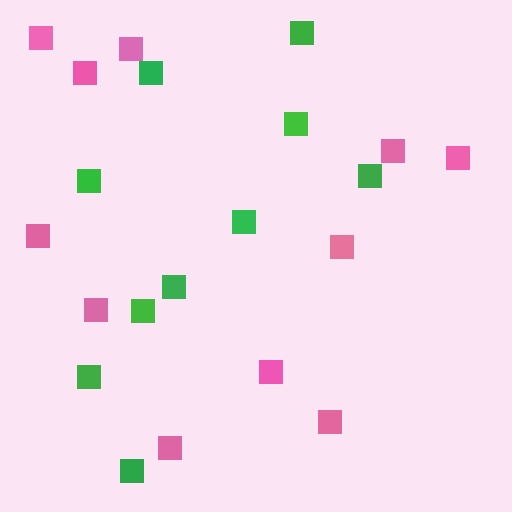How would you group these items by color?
There are 2 groups: one group of green squares (10) and one group of pink squares (11).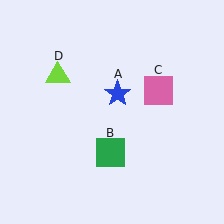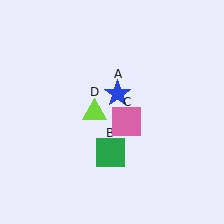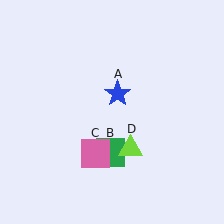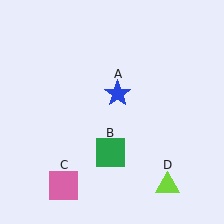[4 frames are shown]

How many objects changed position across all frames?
2 objects changed position: pink square (object C), lime triangle (object D).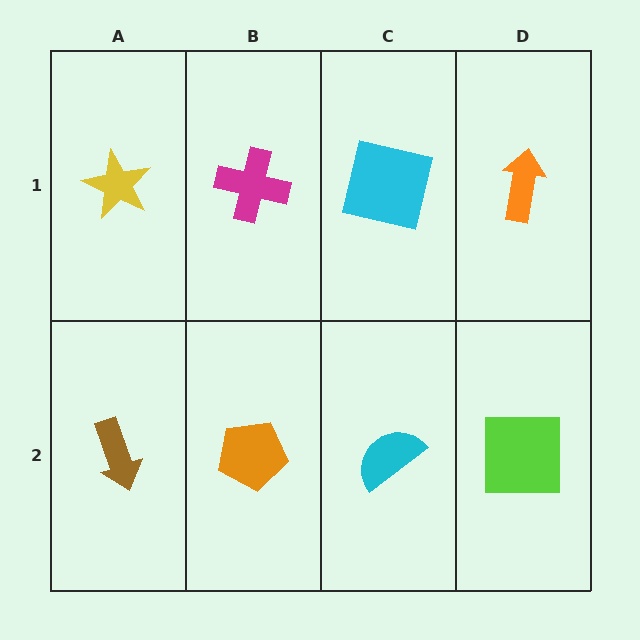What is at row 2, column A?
A brown arrow.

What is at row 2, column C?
A cyan semicircle.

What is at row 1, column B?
A magenta cross.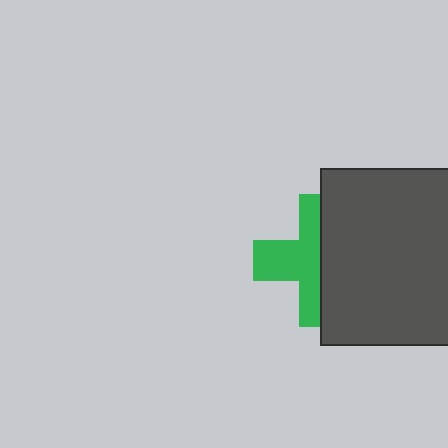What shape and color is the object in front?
The object in front is a dark gray square.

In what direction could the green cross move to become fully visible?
The green cross could move left. That would shift it out from behind the dark gray square entirely.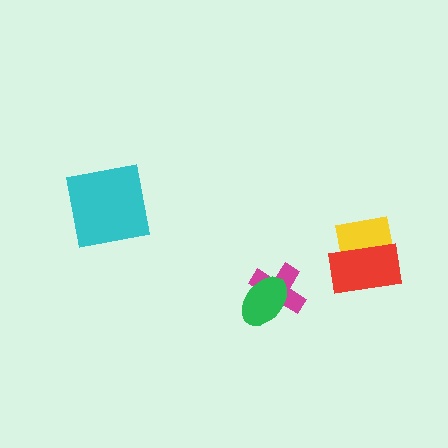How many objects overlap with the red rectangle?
1 object overlaps with the red rectangle.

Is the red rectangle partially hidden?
No, no other shape covers it.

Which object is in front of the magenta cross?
The green ellipse is in front of the magenta cross.